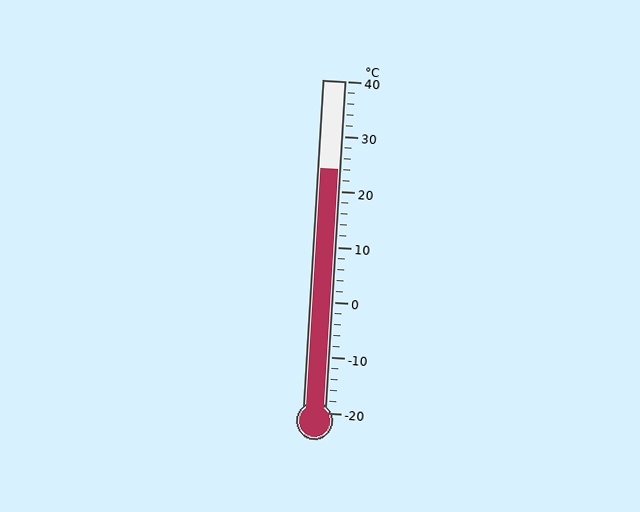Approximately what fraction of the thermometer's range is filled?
The thermometer is filled to approximately 75% of its range.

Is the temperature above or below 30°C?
The temperature is below 30°C.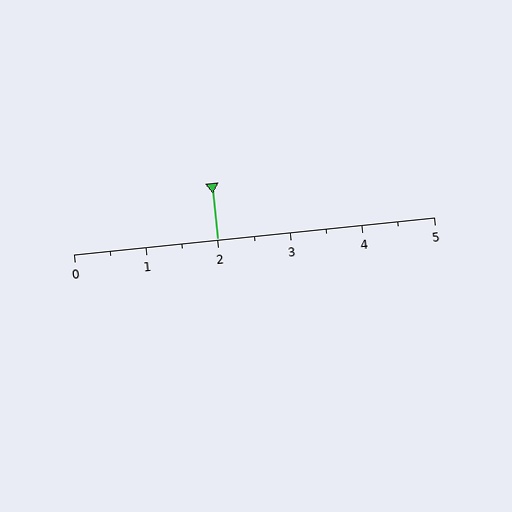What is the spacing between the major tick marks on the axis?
The major ticks are spaced 1 apart.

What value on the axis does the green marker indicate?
The marker indicates approximately 2.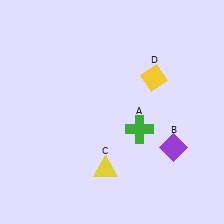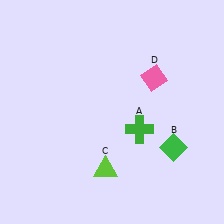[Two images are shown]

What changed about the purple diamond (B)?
In Image 1, B is purple. In Image 2, it changed to green.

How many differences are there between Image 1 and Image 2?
There are 3 differences between the two images.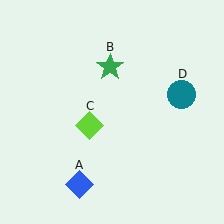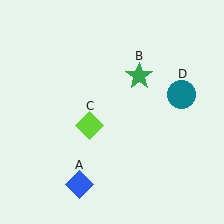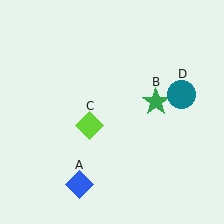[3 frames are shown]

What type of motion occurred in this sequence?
The green star (object B) rotated clockwise around the center of the scene.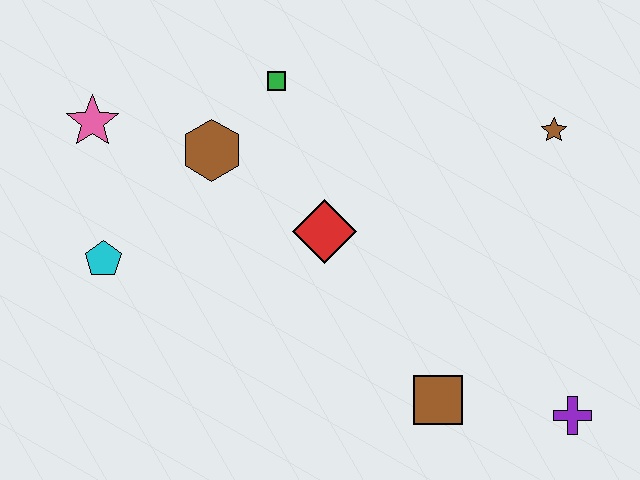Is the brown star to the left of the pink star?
No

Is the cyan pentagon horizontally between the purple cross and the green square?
No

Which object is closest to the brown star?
The red diamond is closest to the brown star.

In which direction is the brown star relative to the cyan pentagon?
The brown star is to the right of the cyan pentagon.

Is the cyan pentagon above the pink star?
No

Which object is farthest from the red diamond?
The purple cross is farthest from the red diamond.